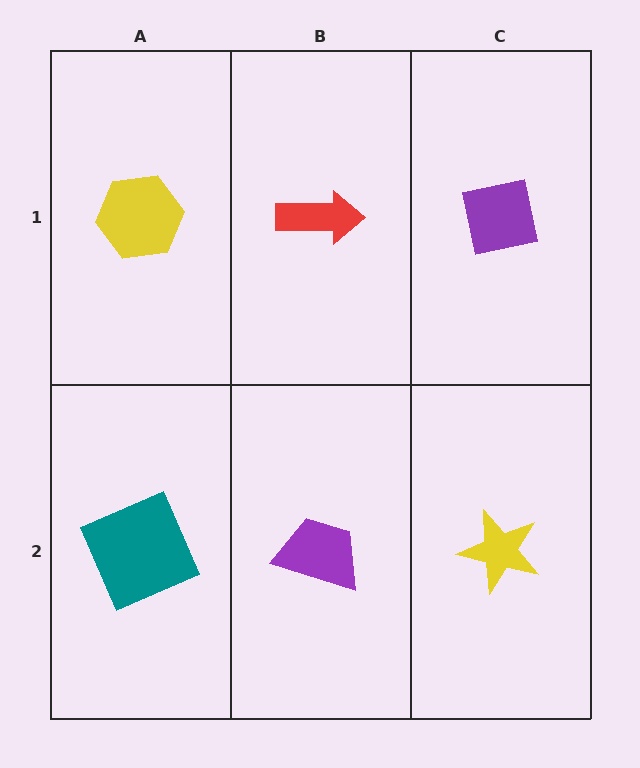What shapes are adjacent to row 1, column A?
A teal square (row 2, column A), a red arrow (row 1, column B).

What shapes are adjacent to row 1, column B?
A purple trapezoid (row 2, column B), a yellow hexagon (row 1, column A), a purple square (row 1, column C).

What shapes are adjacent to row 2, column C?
A purple square (row 1, column C), a purple trapezoid (row 2, column B).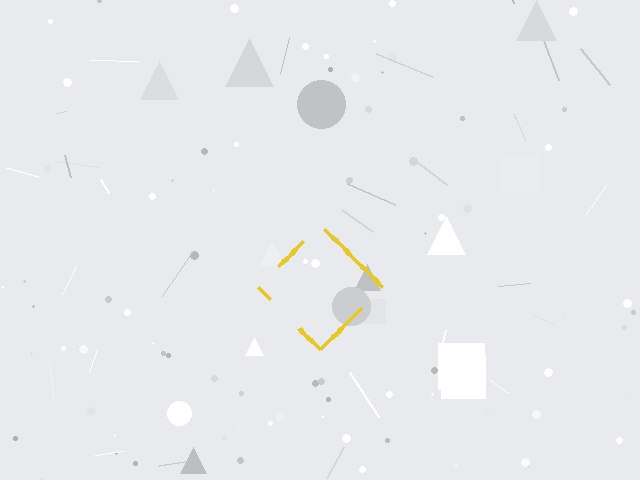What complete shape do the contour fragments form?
The contour fragments form a diamond.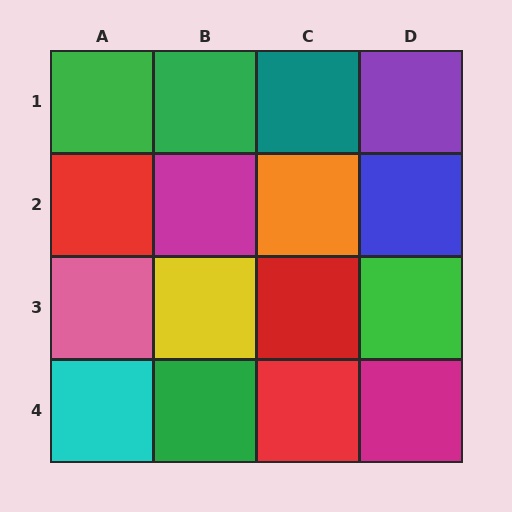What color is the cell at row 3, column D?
Green.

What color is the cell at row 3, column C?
Red.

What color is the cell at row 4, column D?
Magenta.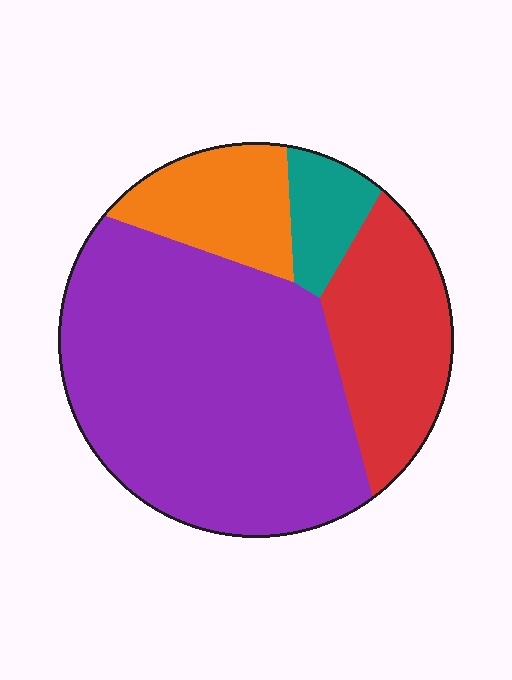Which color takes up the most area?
Purple, at roughly 60%.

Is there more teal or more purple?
Purple.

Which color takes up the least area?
Teal, at roughly 5%.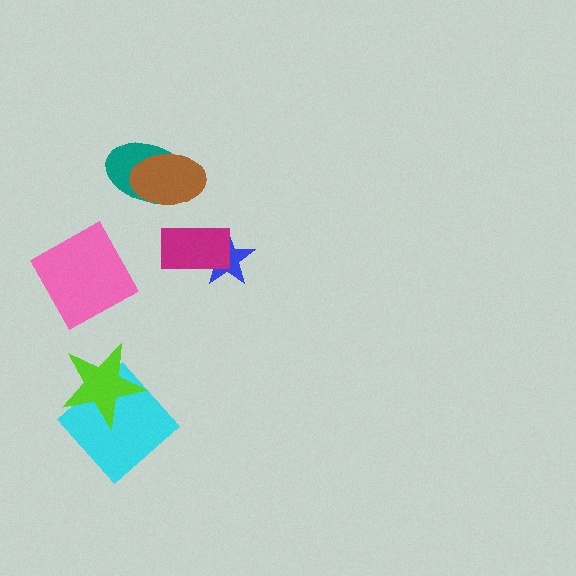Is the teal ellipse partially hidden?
Yes, it is partially covered by another shape.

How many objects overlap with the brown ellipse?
1 object overlaps with the brown ellipse.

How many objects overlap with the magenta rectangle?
1 object overlaps with the magenta rectangle.